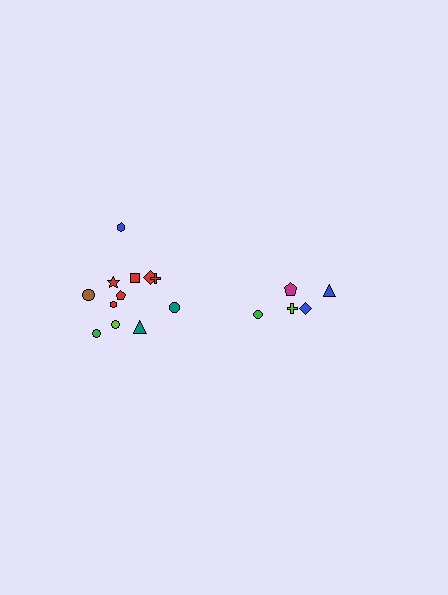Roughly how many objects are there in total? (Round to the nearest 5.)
Roughly 15 objects in total.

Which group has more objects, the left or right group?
The left group.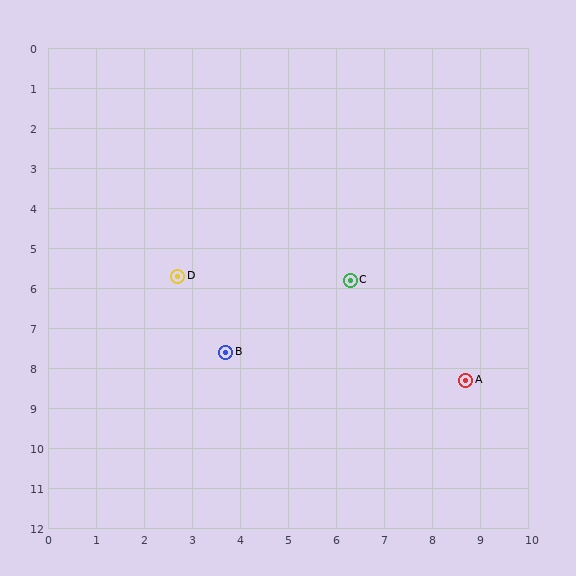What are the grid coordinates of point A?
Point A is at approximately (8.7, 8.3).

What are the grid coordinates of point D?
Point D is at approximately (2.7, 5.7).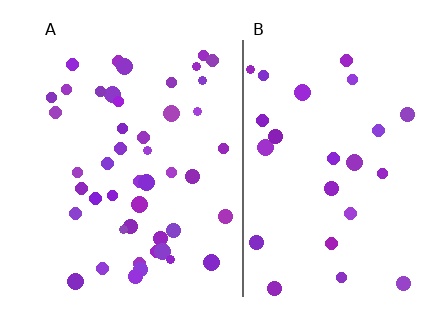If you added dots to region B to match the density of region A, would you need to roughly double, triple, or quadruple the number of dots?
Approximately double.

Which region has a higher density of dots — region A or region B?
A (the left).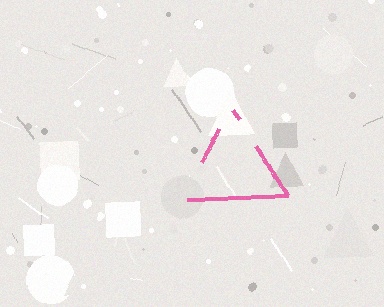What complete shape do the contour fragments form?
The contour fragments form a triangle.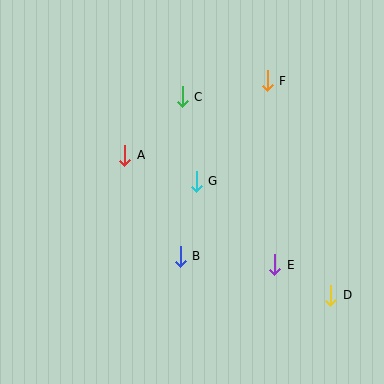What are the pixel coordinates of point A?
Point A is at (125, 155).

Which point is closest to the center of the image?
Point G at (196, 181) is closest to the center.